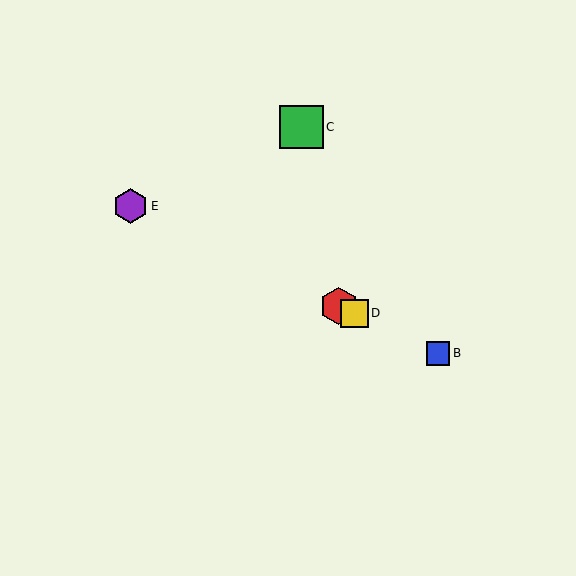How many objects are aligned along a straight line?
4 objects (A, B, D, E) are aligned along a straight line.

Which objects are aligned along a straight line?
Objects A, B, D, E are aligned along a straight line.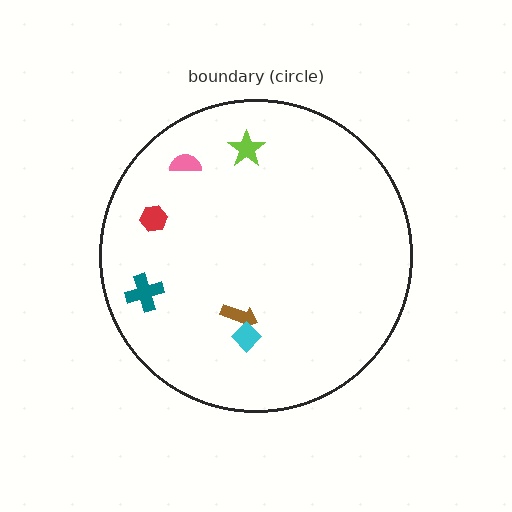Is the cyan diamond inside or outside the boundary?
Inside.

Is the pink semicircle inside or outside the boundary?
Inside.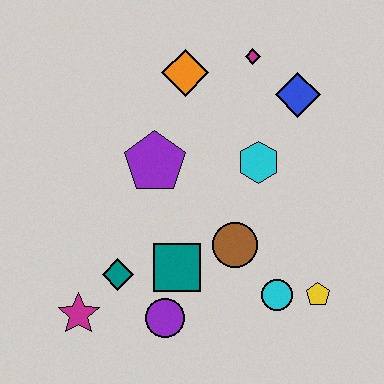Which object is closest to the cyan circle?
The yellow pentagon is closest to the cyan circle.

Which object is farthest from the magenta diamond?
The magenta star is farthest from the magenta diamond.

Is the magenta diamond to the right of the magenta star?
Yes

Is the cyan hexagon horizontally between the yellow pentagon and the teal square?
Yes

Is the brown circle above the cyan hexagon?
No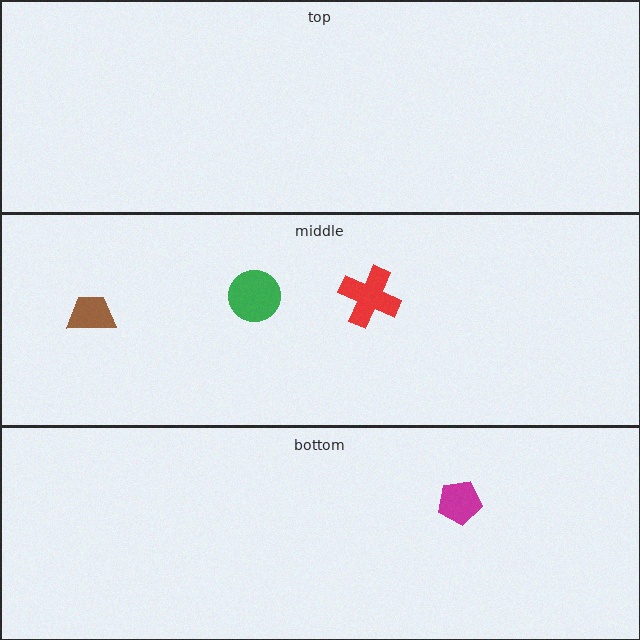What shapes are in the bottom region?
The magenta pentagon.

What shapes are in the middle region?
The green circle, the brown trapezoid, the red cross.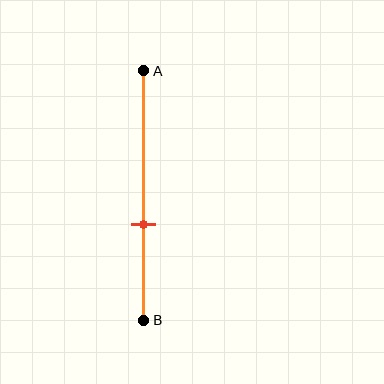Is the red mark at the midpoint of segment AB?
No, the mark is at about 60% from A, not at the 50% midpoint.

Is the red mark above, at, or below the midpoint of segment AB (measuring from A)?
The red mark is below the midpoint of segment AB.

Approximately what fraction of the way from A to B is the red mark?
The red mark is approximately 60% of the way from A to B.